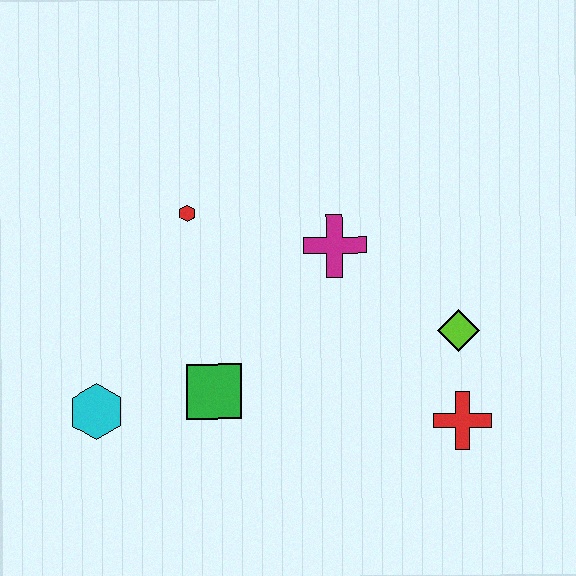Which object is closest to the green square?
The cyan hexagon is closest to the green square.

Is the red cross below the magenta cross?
Yes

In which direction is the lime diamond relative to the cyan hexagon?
The lime diamond is to the right of the cyan hexagon.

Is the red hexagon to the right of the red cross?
No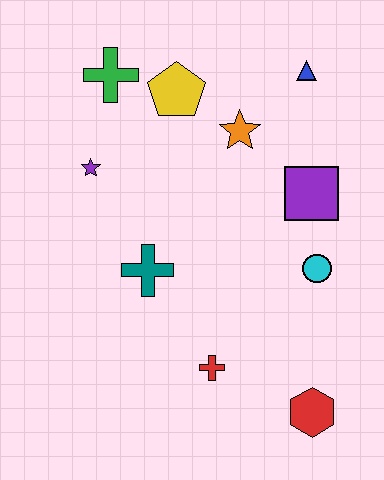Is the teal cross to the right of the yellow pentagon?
No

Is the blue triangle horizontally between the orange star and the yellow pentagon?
No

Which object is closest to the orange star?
The yellow pentagon is closest to the orange star.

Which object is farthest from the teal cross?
The blue triangle is farthest from the teal cross.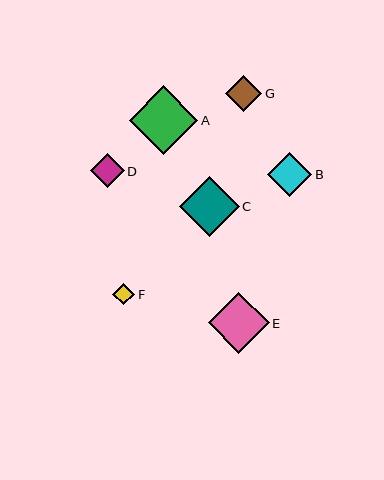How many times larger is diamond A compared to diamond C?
Diamond A is approximately 1.2 times the size of diamond C.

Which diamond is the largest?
Diamond A is the largest with a size of approximately 69 pixels.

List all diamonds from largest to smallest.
From largest to smallest: A, E, C, B, G, D, F.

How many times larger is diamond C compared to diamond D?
Diamond C is approximately 1.8 times the size of diamond D.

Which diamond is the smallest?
Diamond F is the smallest with a size of approximately 22 pixels.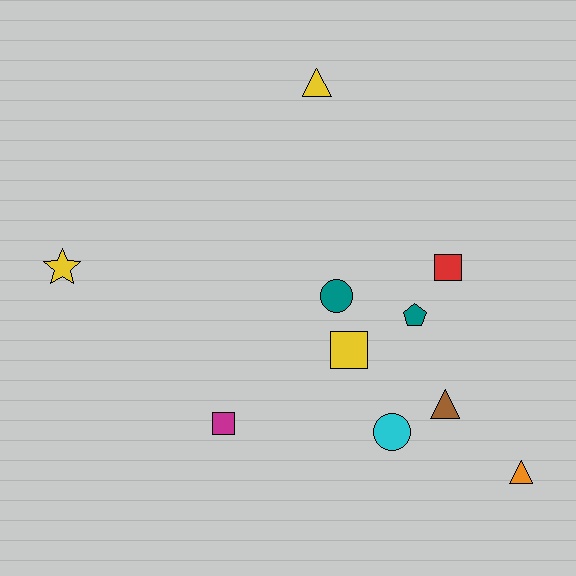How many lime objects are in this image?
There are no lime objects.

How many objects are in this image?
There are 10 objects.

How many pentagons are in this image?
There is 1 pentagon.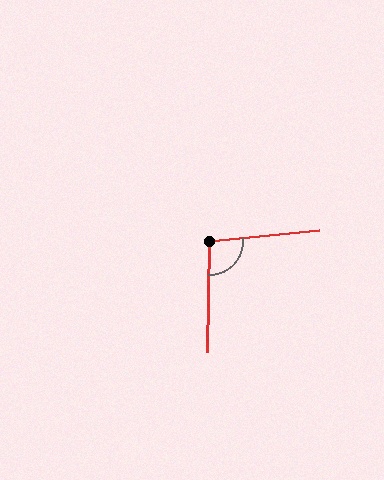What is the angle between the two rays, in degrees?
Approximately 96 degrees.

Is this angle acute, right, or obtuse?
It is obtuse.